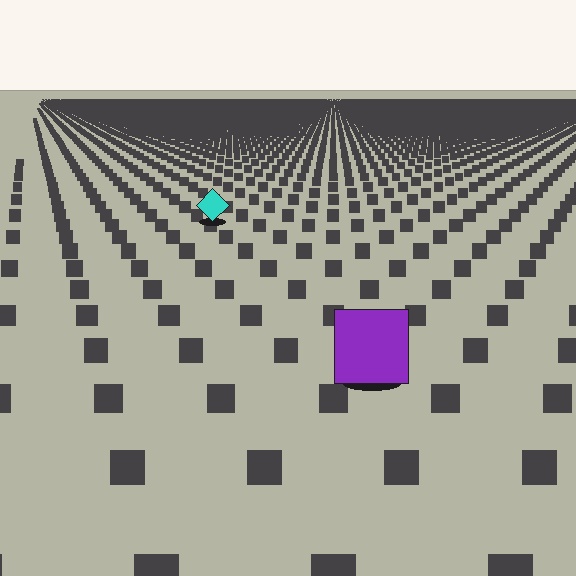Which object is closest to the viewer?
The purple square is closest. The texture marks near it are larger and more spread out.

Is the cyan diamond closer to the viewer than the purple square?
No. The purple square is closer — you can tell from the texture gradient: the ground texture is coarser near it.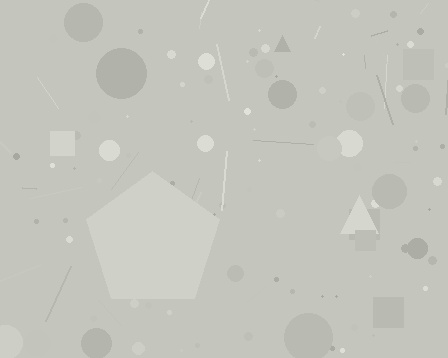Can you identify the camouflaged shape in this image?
The camouflaged shape is a pentagon.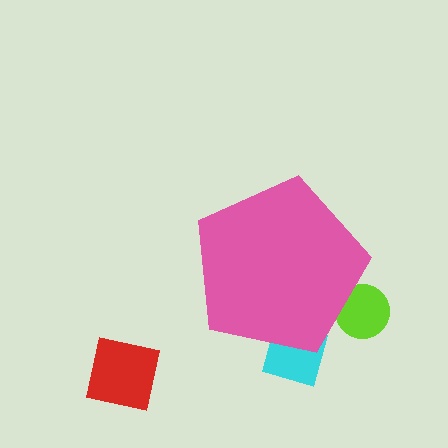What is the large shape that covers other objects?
A pink pentagon.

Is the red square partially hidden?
No, the red square is fully visible.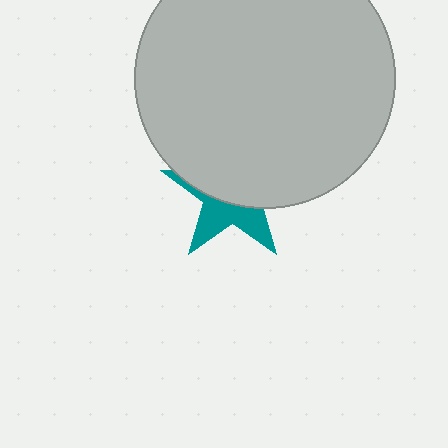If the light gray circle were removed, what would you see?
You would see the complete teal star.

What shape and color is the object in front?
The object in front is a light gray circle.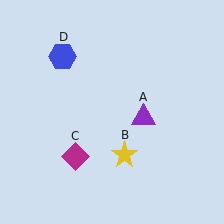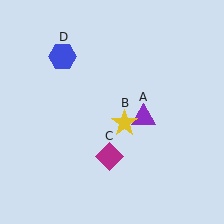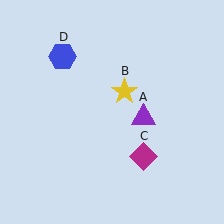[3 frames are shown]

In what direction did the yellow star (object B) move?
The yellow star (object B) moved up.